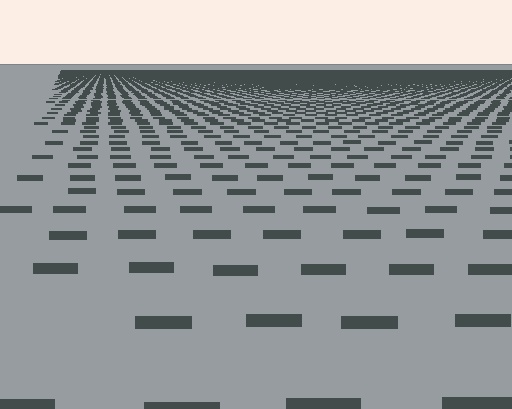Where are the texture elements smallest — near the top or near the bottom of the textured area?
Near the top.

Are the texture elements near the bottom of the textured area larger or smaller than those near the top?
Larger. Near the bottom, elements are closer to the viewer and appear at a bigger on-screen size.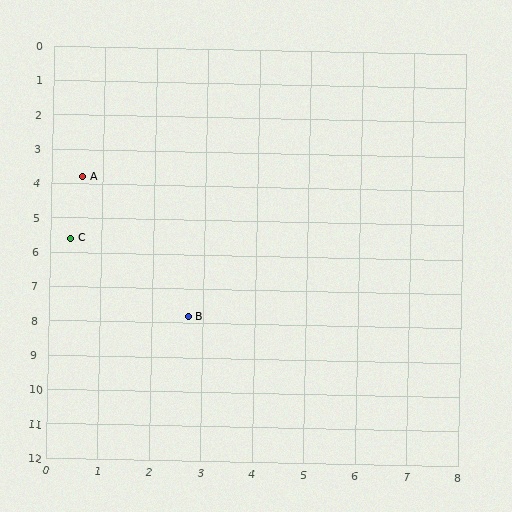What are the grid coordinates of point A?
Point A is at approximately (0.6, 3.8).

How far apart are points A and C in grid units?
Points A and C are about 1.8 grid units apart.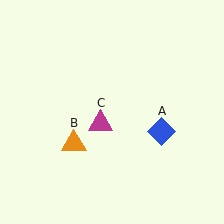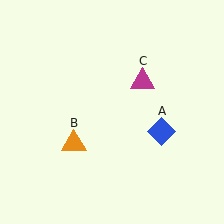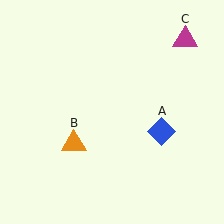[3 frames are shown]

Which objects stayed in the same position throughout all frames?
Blue diamond (object A) and orange triangle (object B) remained stationary.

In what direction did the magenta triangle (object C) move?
The magenta triangle (object C) moved up and to the right.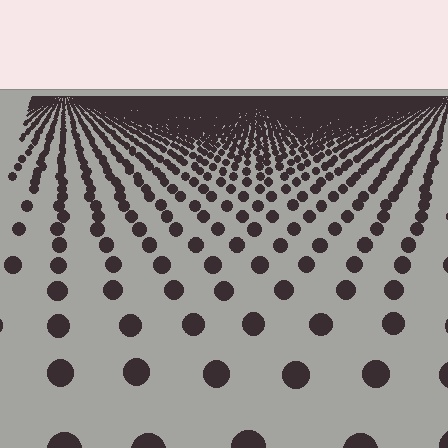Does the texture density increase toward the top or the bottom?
Density increases toward the top.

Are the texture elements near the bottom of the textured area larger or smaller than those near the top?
Larger. Near the bottom, elements are closer to the viewer and appear at a bigger on-screen size.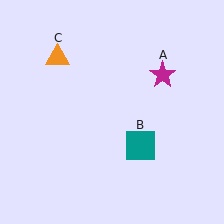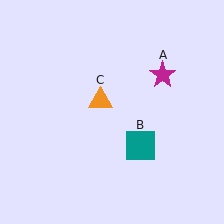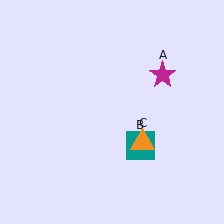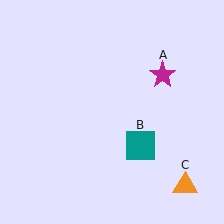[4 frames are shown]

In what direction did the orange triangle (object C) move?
The orange triangle (object C) moved down and to the right.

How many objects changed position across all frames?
1 object changed position: orange triangle (object C).